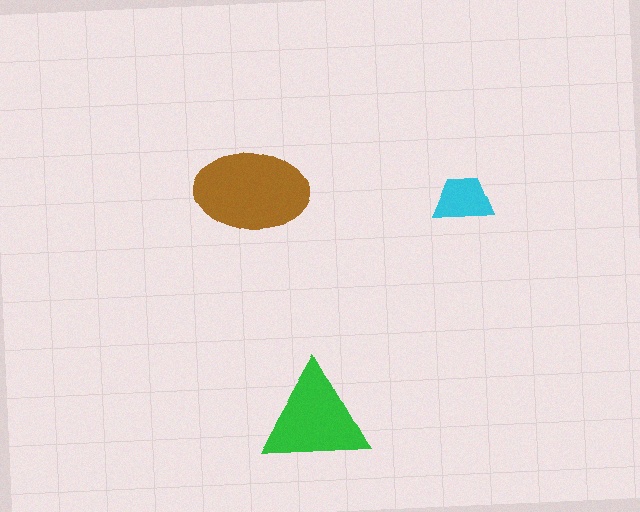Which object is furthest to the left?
The brown ellipse is leftmost.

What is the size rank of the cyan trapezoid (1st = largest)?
3rd.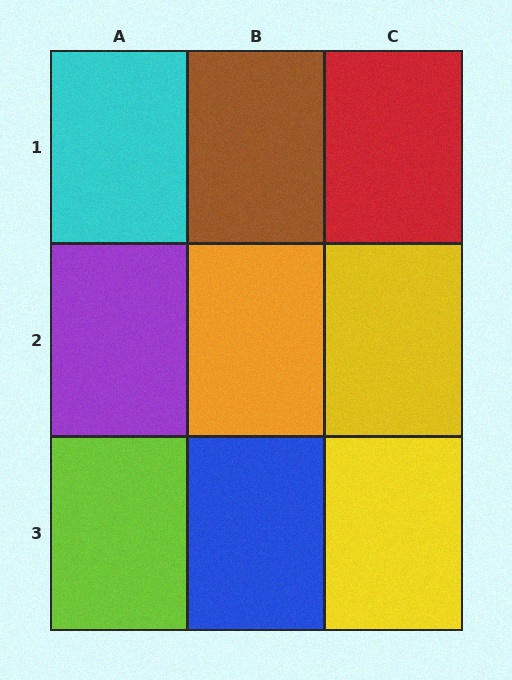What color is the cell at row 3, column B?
Blue.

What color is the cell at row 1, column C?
Red.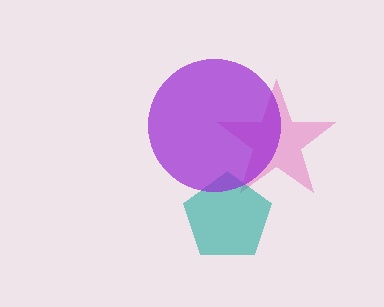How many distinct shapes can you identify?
There are 3 distinct shapes: a pink star, a teal pentagon, a purple circle.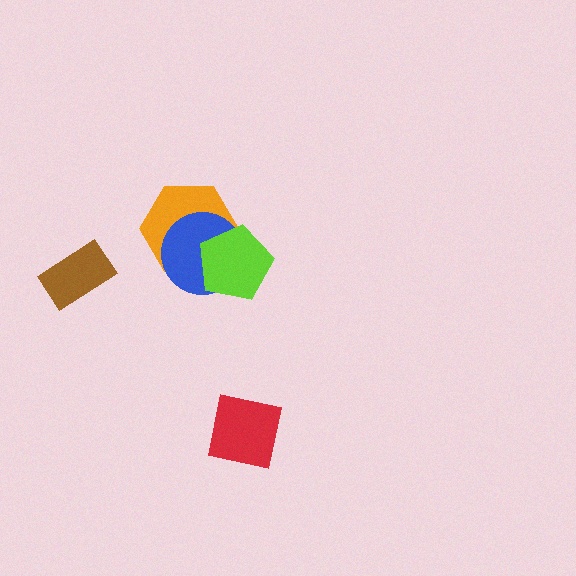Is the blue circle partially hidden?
Yes, it is partially covered by another shape.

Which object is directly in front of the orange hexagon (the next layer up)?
The blue circle is directly in front of the orange hexagon.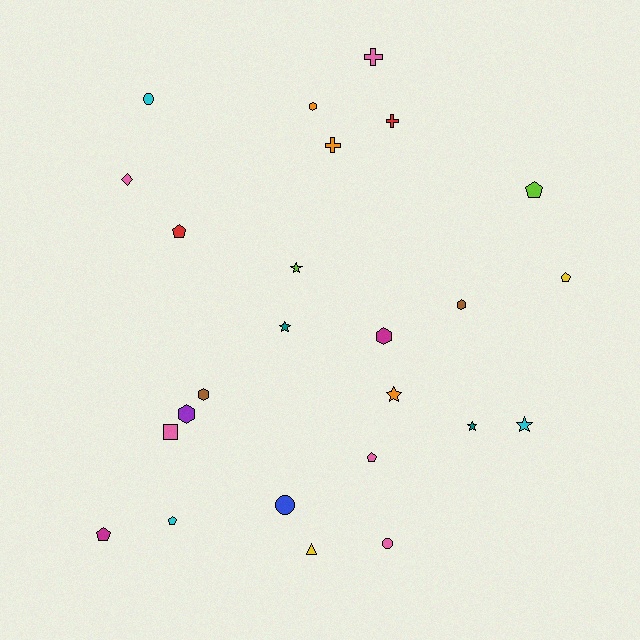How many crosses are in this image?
There are 3 crosses.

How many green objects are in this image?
There are no green objects.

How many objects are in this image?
There are 25 objects.